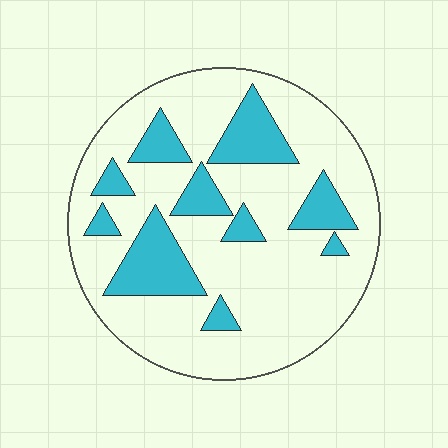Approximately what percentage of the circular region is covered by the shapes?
Approximately 25%.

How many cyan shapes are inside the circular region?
10.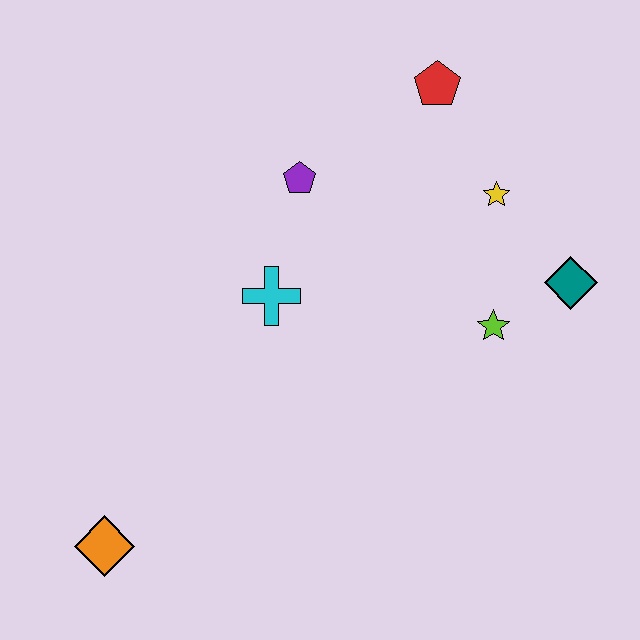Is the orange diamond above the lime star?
No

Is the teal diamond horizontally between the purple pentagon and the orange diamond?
No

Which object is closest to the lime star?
The teal diamond is closest to the lime star.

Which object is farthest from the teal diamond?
The orange diamond is farthest from the teal diamond.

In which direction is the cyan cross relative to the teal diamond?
The cyan cross is to the left of the teal diamond.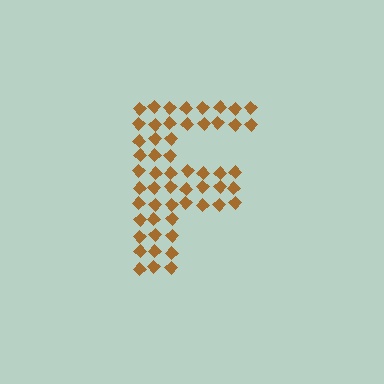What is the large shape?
The large shape is the letter F.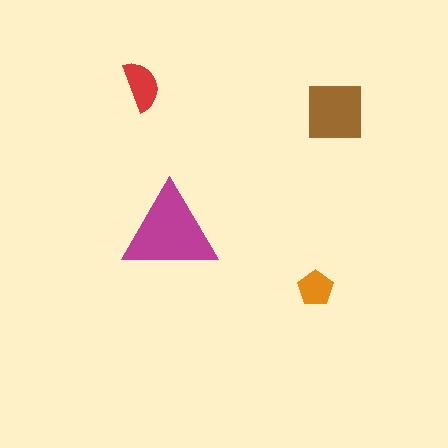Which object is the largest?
The magenta triangle.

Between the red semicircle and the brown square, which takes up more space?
The brown square.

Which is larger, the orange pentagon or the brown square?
The brown square.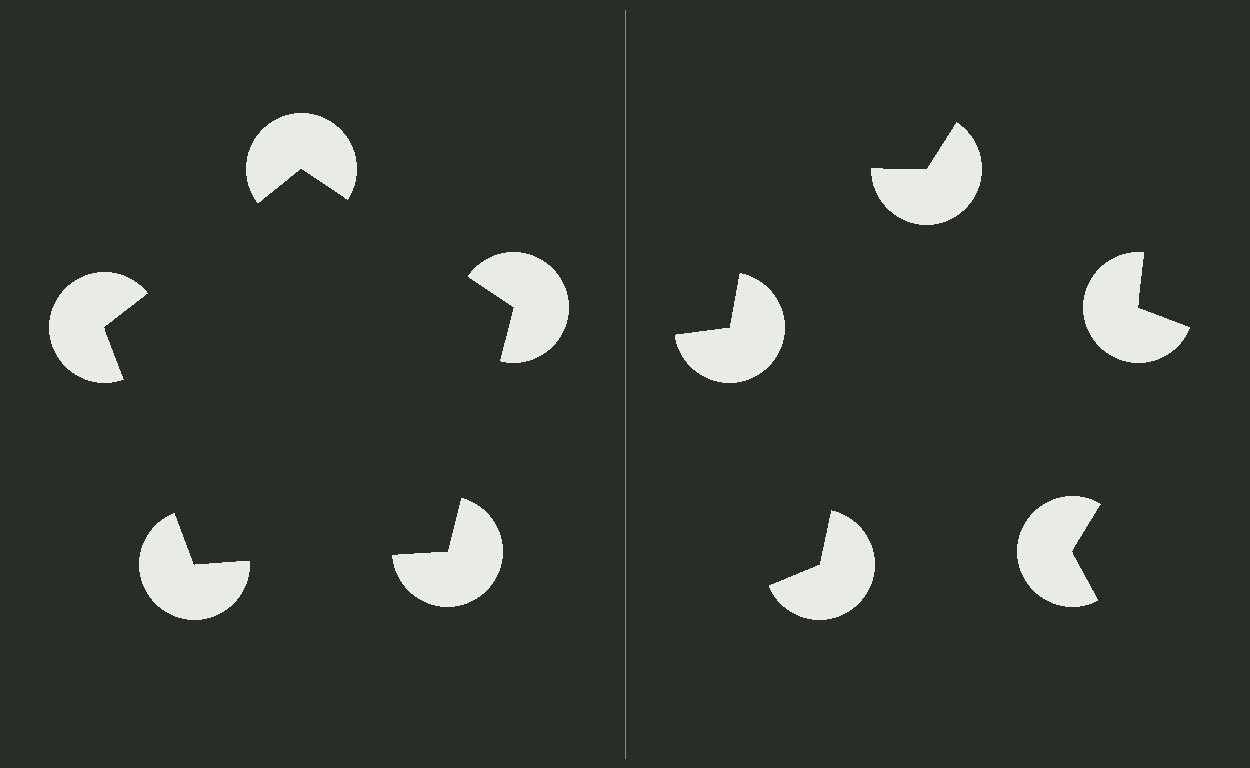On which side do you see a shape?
An illusory pentagon appears on the left side. On the right side the wedge cuts are rotated, so no coherent shape forms.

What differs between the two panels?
The pac-man discs are positioned identically on both sides; only the wedge orientations differ. On the left they align to a pentagon; on the right they are misaligned.